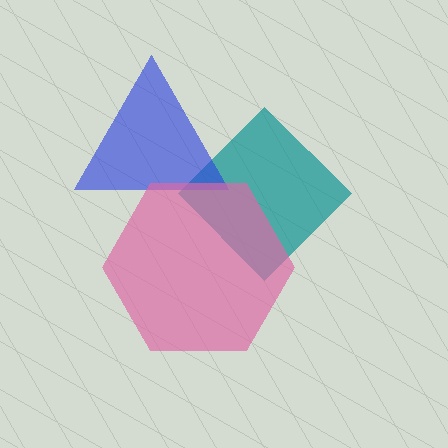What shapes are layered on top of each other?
The layered shapes are: a teal diamond, a blue triangle, a pink hexagon.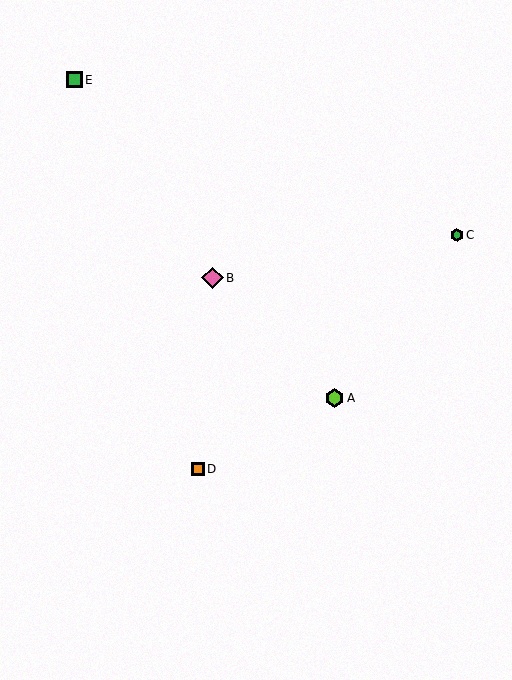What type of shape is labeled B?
Shape B is a pink diamond.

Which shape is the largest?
The pink diamond (labeled B) is the largest.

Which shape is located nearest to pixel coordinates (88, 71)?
The green square (labeled E) at (74, 80) is nearest to that location.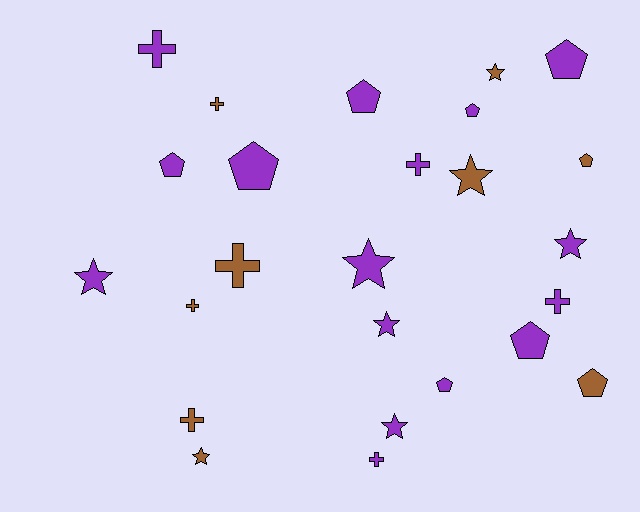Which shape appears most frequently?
Pentagon, with 9 objects.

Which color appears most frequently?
Purple, with 16 objects.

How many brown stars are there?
There are 3 brown stars.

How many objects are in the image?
There are 25 objects.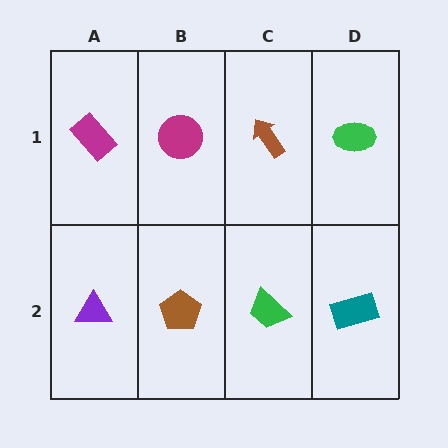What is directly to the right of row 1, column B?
A brown arrow.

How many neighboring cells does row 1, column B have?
3.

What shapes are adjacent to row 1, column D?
A teal rectangle (row 2, column D), a brown arrow (row 1, column C).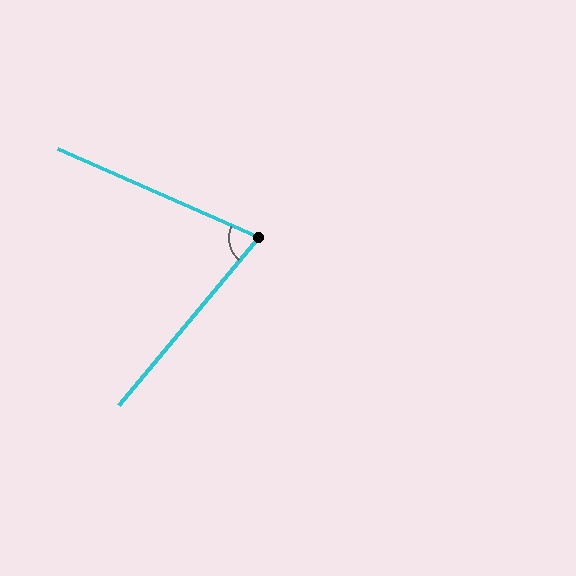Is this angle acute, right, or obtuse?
It is acute.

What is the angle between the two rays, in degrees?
Approximately 74 degrees.